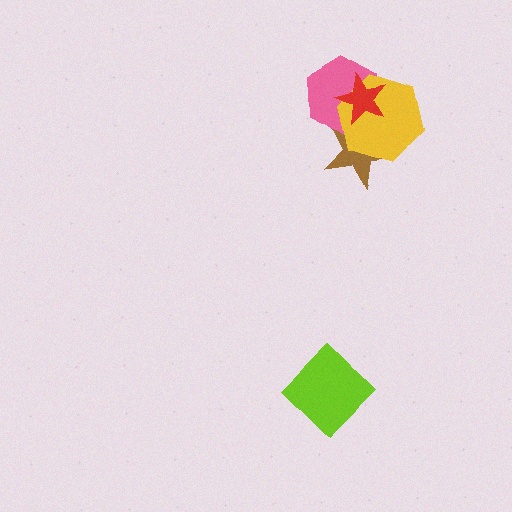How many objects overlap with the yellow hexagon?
3 objects overlap with the yellow hexagon.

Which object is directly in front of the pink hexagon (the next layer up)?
The yellow hexagon is directly in front of the pink hexagon.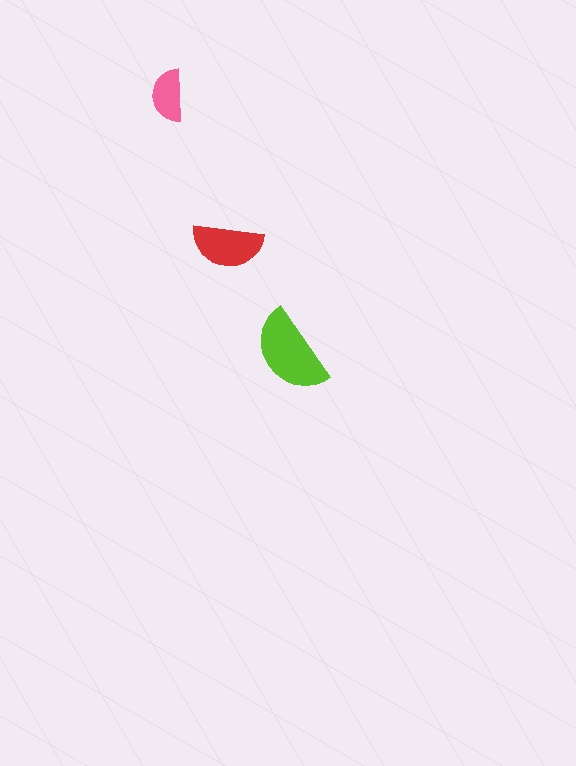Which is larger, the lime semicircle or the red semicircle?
The lime one.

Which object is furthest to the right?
The lime semicircle is rightmost.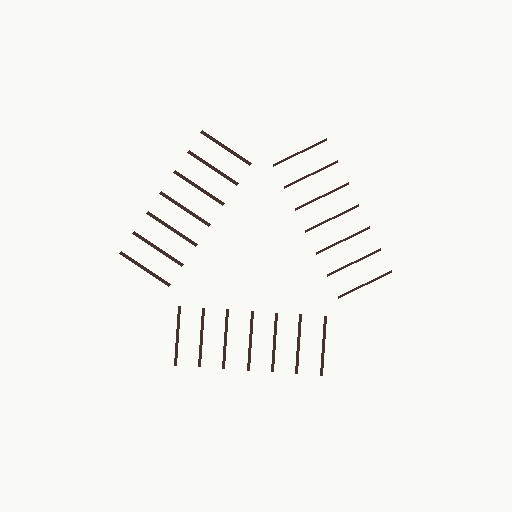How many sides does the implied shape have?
3 sides — the line-ends trace a triangle.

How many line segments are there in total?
21 — 7 along each of the 3 edges.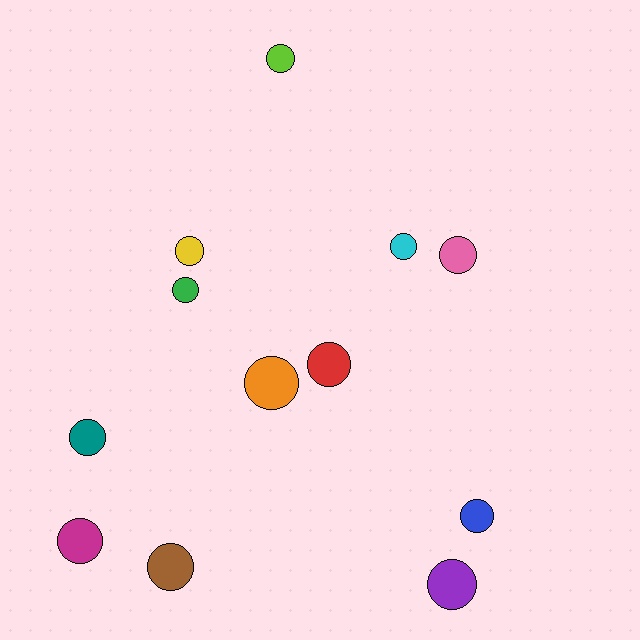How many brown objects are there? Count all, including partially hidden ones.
There is 1 brown object.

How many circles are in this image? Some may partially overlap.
There are 12 circles.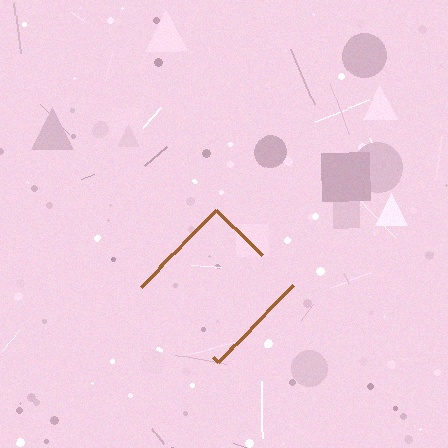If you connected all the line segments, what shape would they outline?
They would outline a diamond.